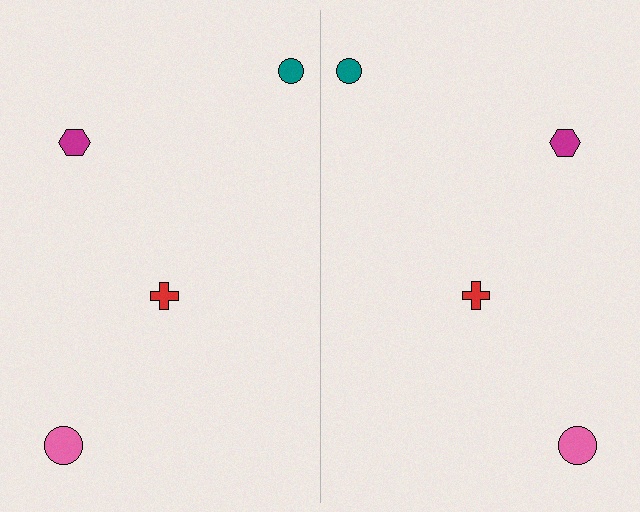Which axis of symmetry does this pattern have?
The pattern has a vertical axis of symmetry running through the center of the image.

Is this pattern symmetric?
Yes, this pattern has bilateral (reflection) symmetry.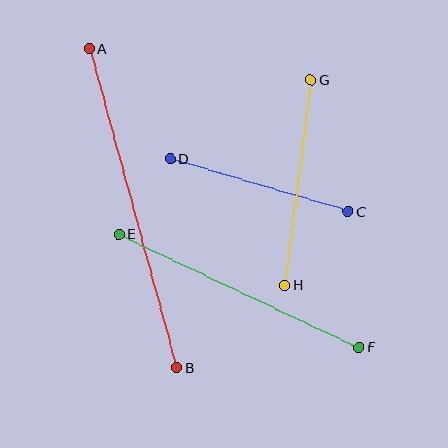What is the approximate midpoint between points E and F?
The midpoint is at approximately (239, 291) pixels.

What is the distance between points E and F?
The distance is approximately 266 pixels.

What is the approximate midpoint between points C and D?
The midpoint is at approximately (259, 185) pixels.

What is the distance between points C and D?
The distance is approximately 186 pixels.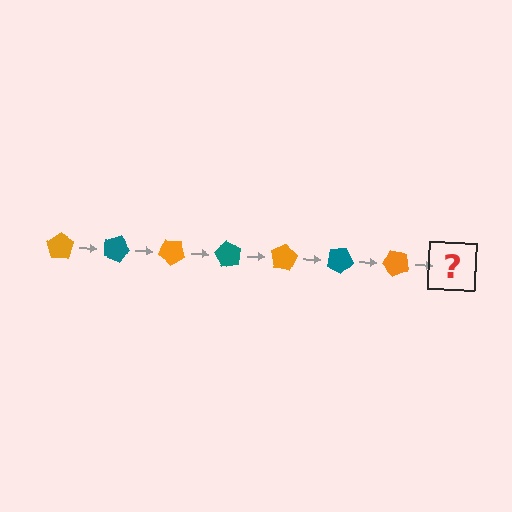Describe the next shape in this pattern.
It should be a teal pentagon, rotated 140 degrees from the start.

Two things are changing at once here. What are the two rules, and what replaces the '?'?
The two rules are that it rotates 20 degrees each step and the color cycles through orange and teal. The '?' should be a teal pentagon, rotated 140 degrees from the start.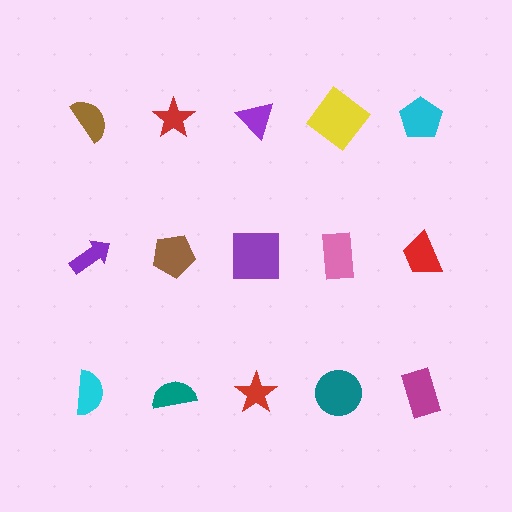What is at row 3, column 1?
A cyan semicircle.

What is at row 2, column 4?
A pink rectangle.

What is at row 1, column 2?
A red star.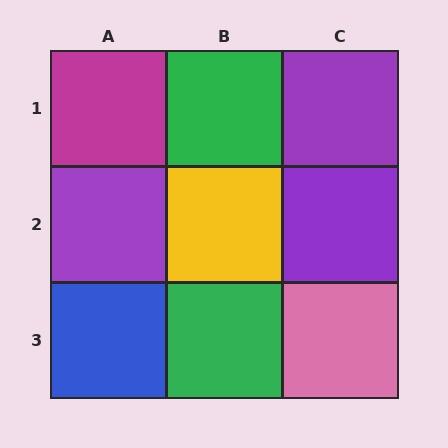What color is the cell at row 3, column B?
Green.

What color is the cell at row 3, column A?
Blue.